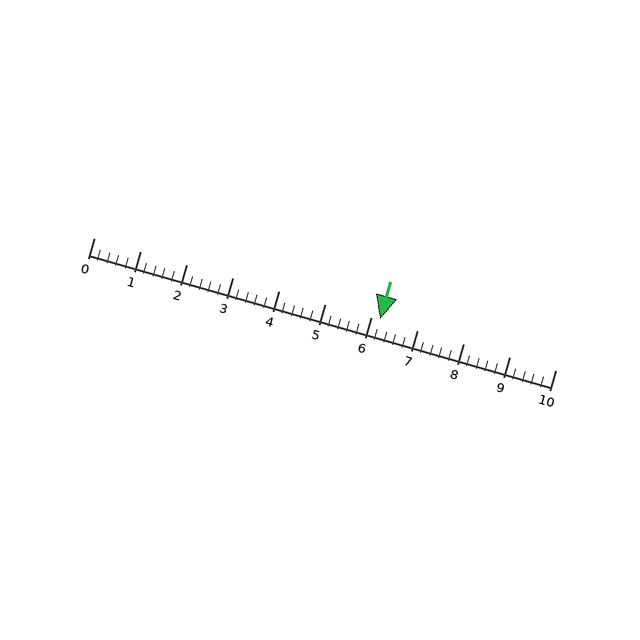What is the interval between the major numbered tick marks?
The major tick marks are spaced 1 units apart.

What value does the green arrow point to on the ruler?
The green arrow points to approximately 6.2.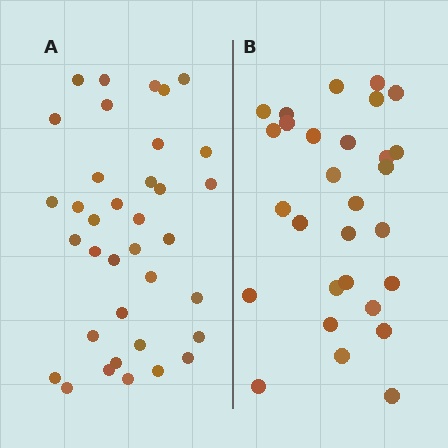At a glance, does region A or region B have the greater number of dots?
Region A (the left region) has more dots.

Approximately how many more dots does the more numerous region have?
Region A has roughly 8 or so more dots than region B.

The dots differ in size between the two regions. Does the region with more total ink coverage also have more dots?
No. Region B has more total ink coverage because its dots are larger, but region A actually contains more individual dots. Total area can be misleading — the number of items is what matters here.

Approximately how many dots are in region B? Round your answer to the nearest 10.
About 30 dots. (The exact count is 29, which rounds to 30.)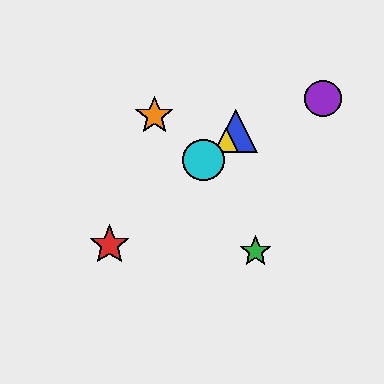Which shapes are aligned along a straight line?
The red star, the blue triangle, the yellow triangle, the cyan circle are aligned along a straight line.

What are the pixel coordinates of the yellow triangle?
The yellow triangle is at (226, 140).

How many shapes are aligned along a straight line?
4 shapes (the red star, the blue triangle, the yellow triangle, the cyan circle) are aligned along a straight line.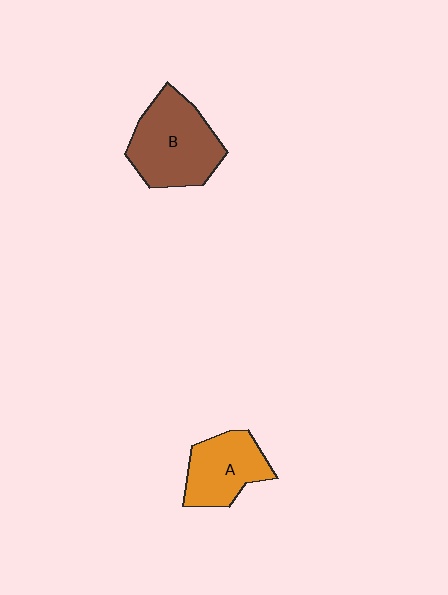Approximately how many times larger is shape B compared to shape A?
Approximately 1.4 times.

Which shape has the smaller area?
Shape A (orange).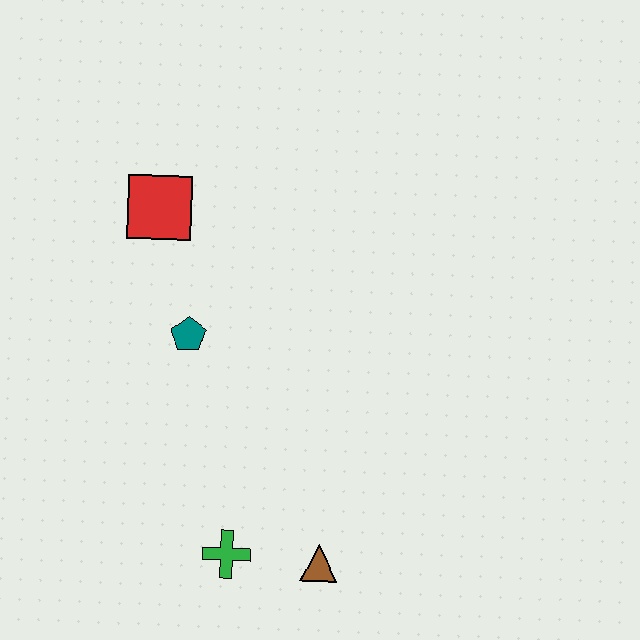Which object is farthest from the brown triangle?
The red square is farthest from the brown triangle.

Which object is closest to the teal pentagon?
The red square is closest to the teal pentagon.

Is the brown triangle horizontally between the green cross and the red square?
No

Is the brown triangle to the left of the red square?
No